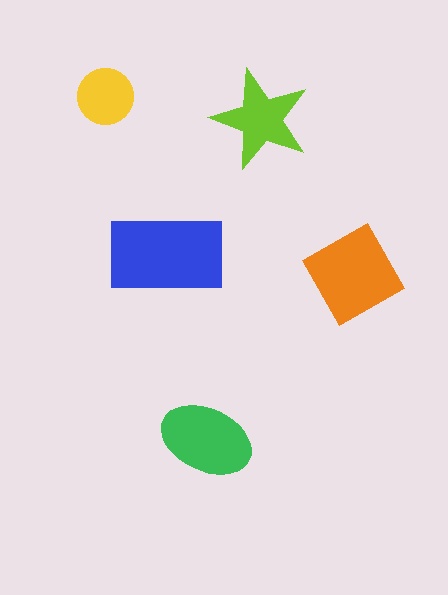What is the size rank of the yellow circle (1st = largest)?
5th.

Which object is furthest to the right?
The orange diamond is rightmost.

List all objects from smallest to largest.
The yellow circle, the lime star, the green ellipse, the orange diamond, the blue rectangle.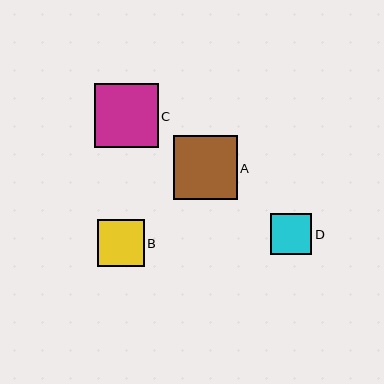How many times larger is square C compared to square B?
Square C is approximately 1.4 times the size of square B.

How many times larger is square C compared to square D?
Square C is approximately 1.6 times the size of square D.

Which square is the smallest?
Square D is the smallest with a size of approximately 41 pixels.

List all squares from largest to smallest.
From largest to smallest: C, A, B, D.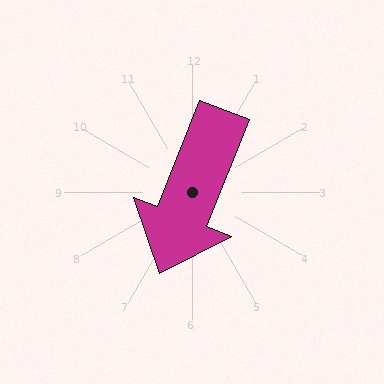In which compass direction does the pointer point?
South.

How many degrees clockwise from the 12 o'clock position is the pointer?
Approximately 202 degrees.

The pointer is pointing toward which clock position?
Roughly 7 o'clock.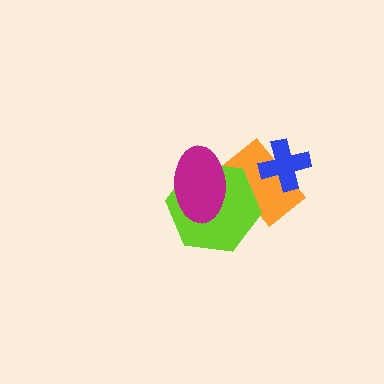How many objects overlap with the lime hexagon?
2 objects overlap with the lime hexagon.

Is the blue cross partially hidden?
No, no other shape covers it.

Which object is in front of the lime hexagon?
The magenta ellipse is in front of the lime hexagon.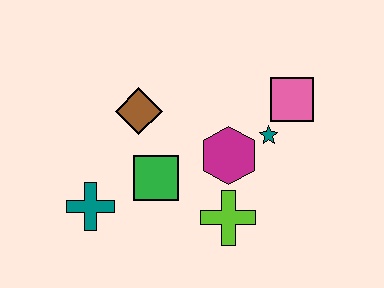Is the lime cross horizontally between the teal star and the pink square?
No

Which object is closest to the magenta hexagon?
The teal star is closest to the magenta hexagon.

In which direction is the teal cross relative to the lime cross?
The teal cross is to the left of the lime cross.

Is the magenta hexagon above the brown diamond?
No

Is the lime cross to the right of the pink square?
No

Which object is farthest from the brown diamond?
The pink square is farthest from the brown diamond.